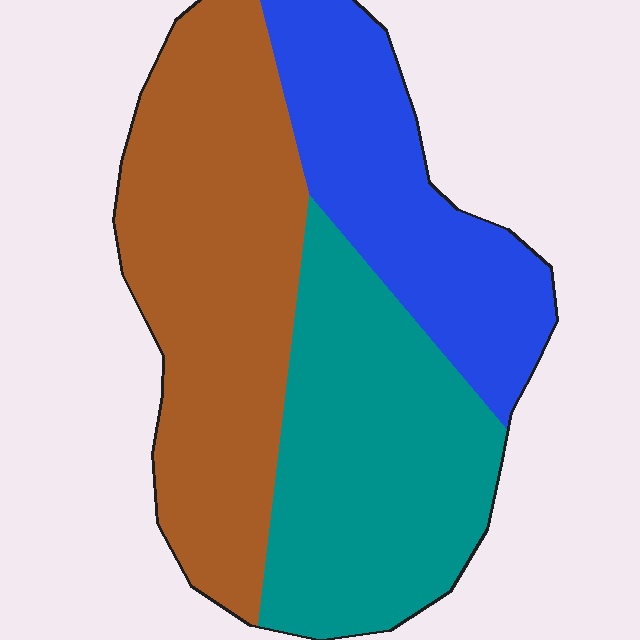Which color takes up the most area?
Brown, at roughly 40%.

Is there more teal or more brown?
Brown.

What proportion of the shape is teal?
Teal takes up about one third (1/3) of the shape.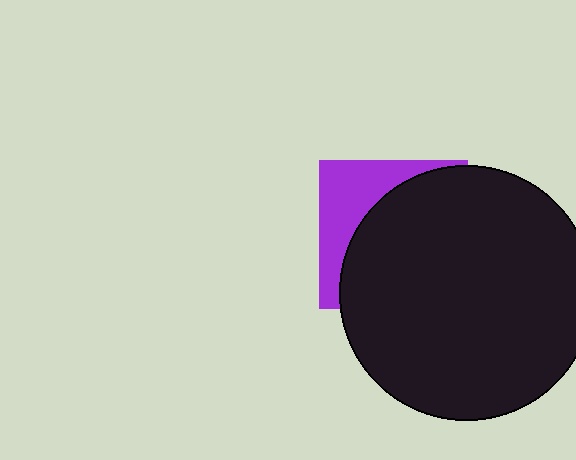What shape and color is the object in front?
The object in front is a black circle.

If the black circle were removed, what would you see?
You would see the complete purple square.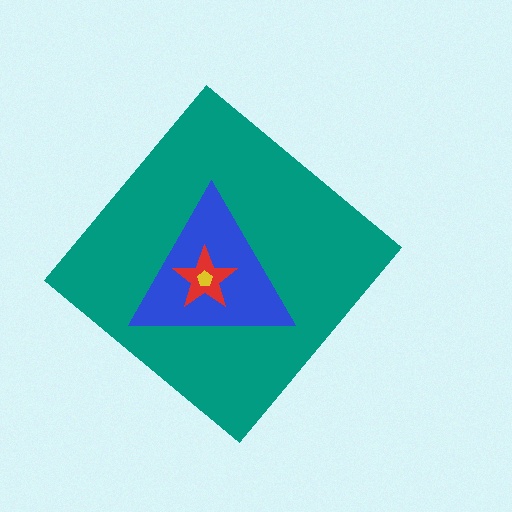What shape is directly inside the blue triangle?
The red star.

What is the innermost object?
The yellow pentagon.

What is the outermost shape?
The teal diamond.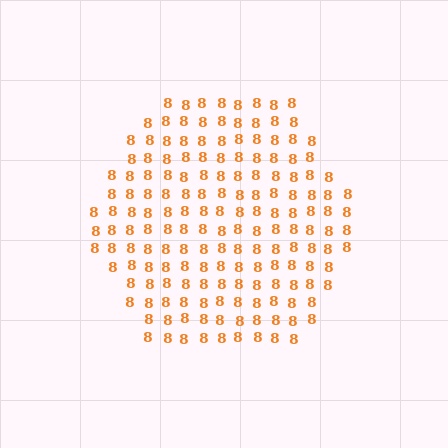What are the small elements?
The small elements are digit 8's.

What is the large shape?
The large shape is a hexagon.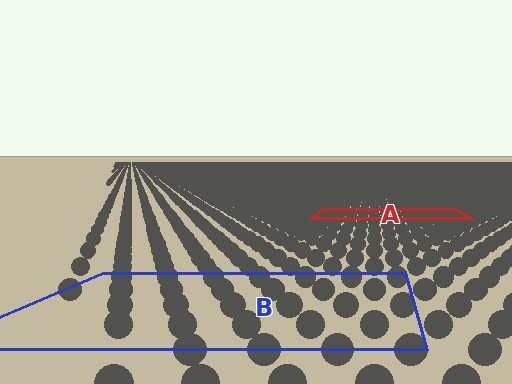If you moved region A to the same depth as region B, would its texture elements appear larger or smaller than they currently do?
They would appear larger. At a closer depth, the same texture elements are projected at a bigger on-screen size.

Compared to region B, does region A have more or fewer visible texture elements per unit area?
Region A has more texture elements per unit area — they are packed more densely because it is farther away.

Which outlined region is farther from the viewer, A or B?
Region A is farther from the viewer — the texture elements inside it appear smaller and more densely packed.